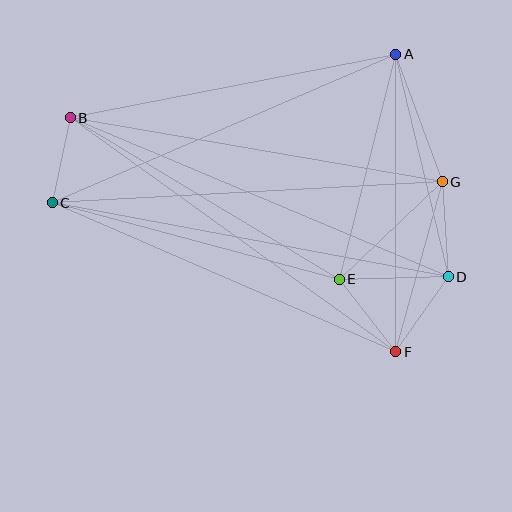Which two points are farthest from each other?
Points B and D are farthest from each other.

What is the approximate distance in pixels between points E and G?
The distance between E and G is approximately 142 pixels.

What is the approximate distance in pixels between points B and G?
The distance between B and G is approximately 377 pixels.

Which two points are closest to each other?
Points B and C are closest to each other.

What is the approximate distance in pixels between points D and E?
The distance between D and E is approximately 109 pixels.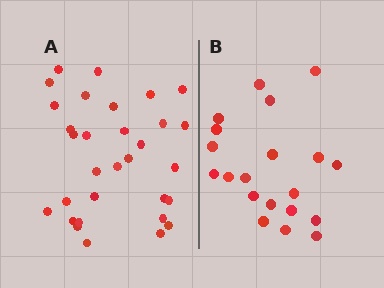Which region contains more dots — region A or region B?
Region A (the left region) has more dots.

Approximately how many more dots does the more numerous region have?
Region A has roughly 12 or so more dots than region B.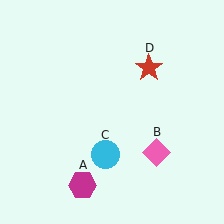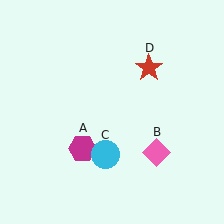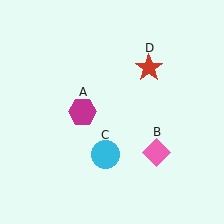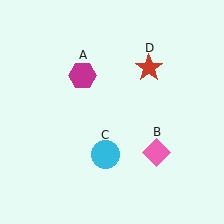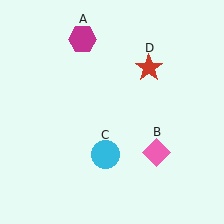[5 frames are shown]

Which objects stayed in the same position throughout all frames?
Pink diamond (object B) and cyan circle (object C) and red star (object D) remained stationary.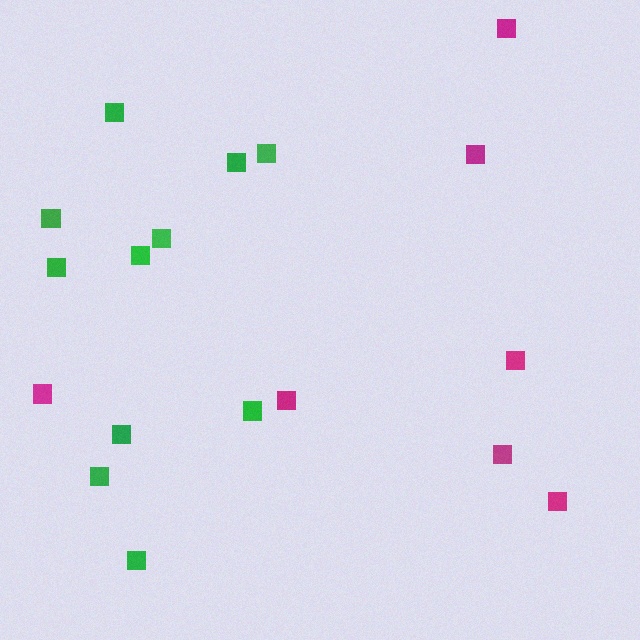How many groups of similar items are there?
There are 2 groups: one group of magenta squares (7) and one group of green squares (11).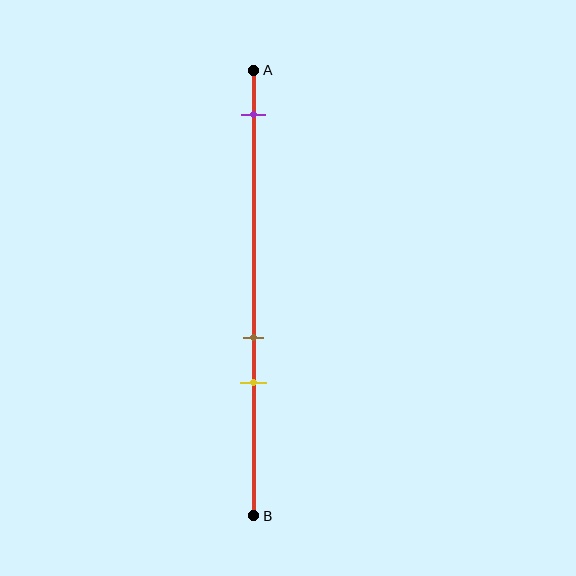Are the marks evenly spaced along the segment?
No, the marks are not evenly spaced.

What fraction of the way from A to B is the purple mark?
The purple mark is approximately 10% (0.1) of the way from A to B.